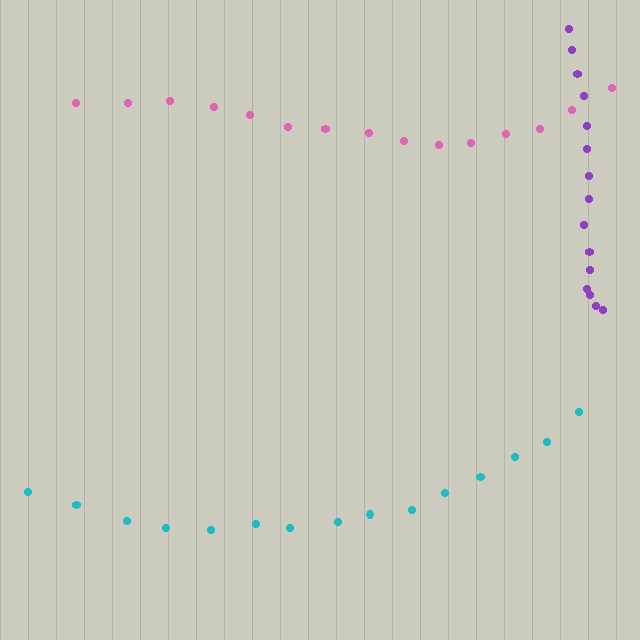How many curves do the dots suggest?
There are 3 distinct paths.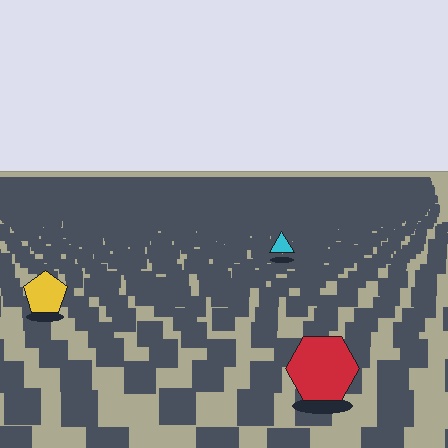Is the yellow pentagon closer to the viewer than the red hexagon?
No. The red hexagon is closer — you can tell from the texture gradient: the ground texture is coarser near it.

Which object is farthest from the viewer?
The cyan triangle is farthest from the viewer. It appears smaller and the ground texture around it is denser.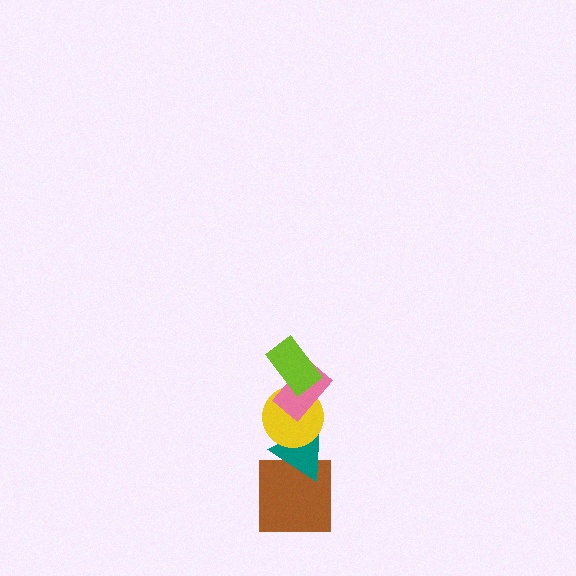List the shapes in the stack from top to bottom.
From top to bottom: the lime rectangle, the pink rectangle, the yellow circle, the teal triangle, the brown square.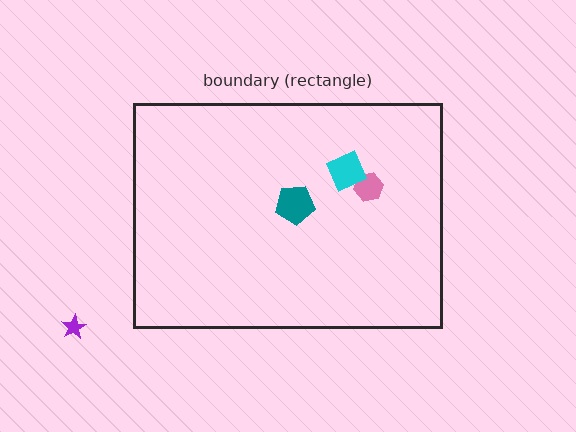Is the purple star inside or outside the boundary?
Outside.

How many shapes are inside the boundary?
3 inside, 1 outside.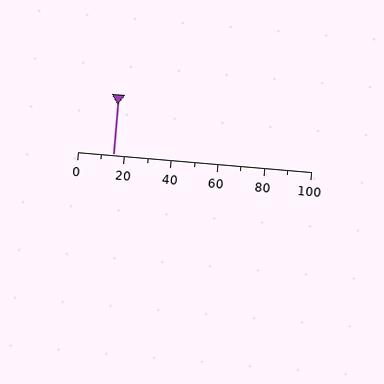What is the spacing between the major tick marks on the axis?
The major ticks are spaced 20 apart.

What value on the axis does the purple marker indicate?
The marker indicates approximately 15.